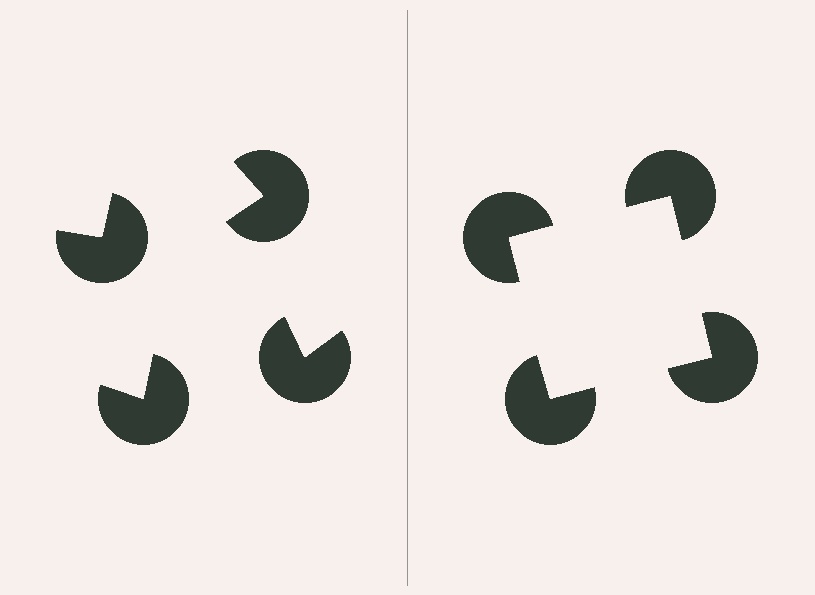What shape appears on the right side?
An illusory square.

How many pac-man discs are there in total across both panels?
8 — 4 on each side.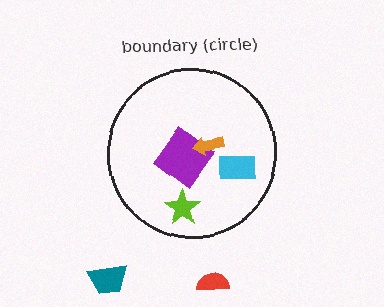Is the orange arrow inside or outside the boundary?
Inside.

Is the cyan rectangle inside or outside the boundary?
Inside.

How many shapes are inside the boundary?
4 inside, 2 outside.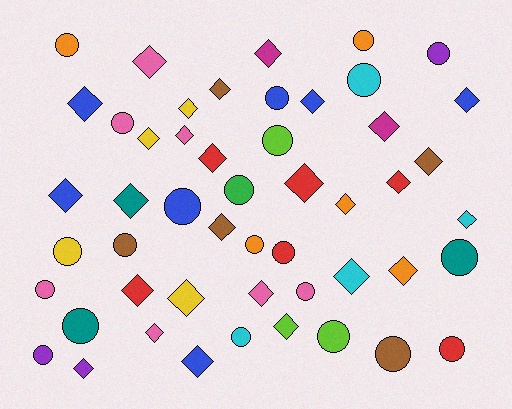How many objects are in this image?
There are 50 objects.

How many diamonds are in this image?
There are 28 diamonds.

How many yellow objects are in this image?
There are 4 yellow objects.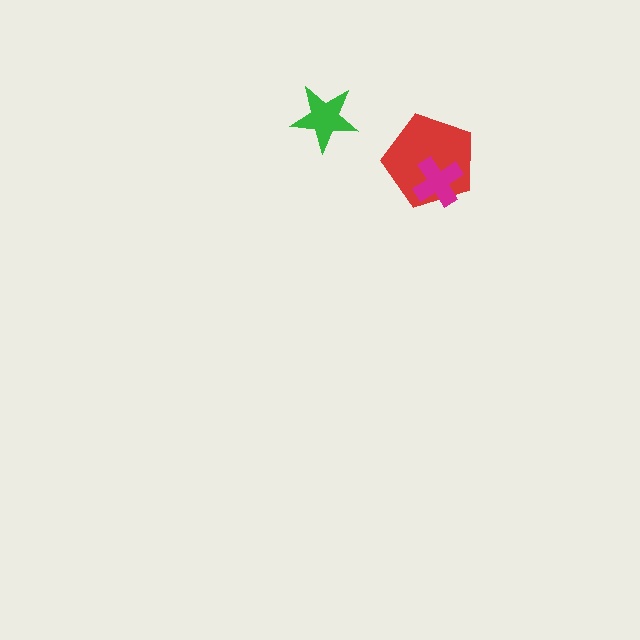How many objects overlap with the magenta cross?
1 object overlaps with the magenta cross.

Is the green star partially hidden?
No, no other shape covers it.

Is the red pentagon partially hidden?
Yes, it is partially covered by another shape.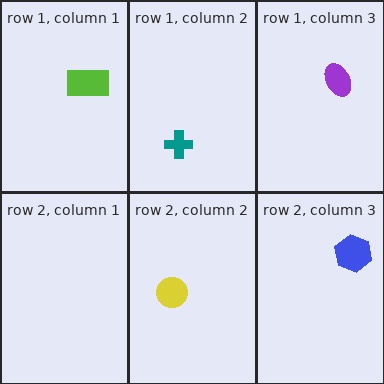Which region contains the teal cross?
The row 1, column 2 region.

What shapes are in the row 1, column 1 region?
The lime rectangle.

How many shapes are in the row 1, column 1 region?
1.